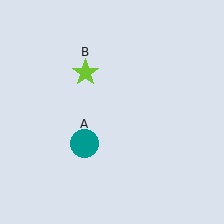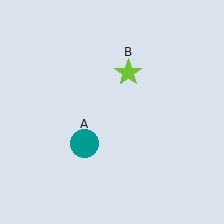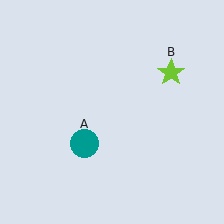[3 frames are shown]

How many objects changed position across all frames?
1 object changed position: lime star (object B).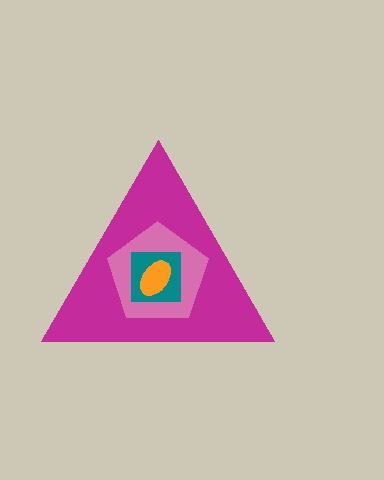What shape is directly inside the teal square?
The orange ellipse.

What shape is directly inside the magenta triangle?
The pink pentagon.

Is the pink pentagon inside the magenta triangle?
Yes.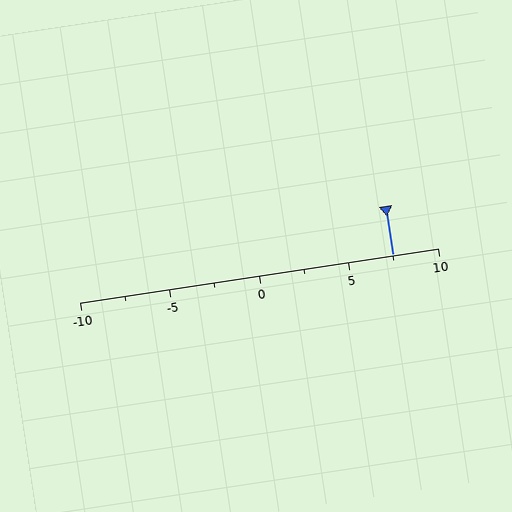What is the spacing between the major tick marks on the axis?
The major ticks are spaced 5 apart.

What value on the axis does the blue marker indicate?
The marker indicates approximately 7.5.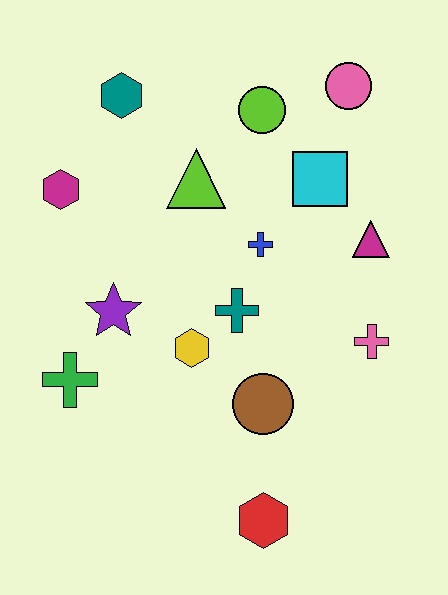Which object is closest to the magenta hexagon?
The teal hexagon is closest to the magenta hexagon.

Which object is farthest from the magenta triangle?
The green cross is farthest from the magenta triangle.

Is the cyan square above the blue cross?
Yes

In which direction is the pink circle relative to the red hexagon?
The pink circle is above the red hexagon.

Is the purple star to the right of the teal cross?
No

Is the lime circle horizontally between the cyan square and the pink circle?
No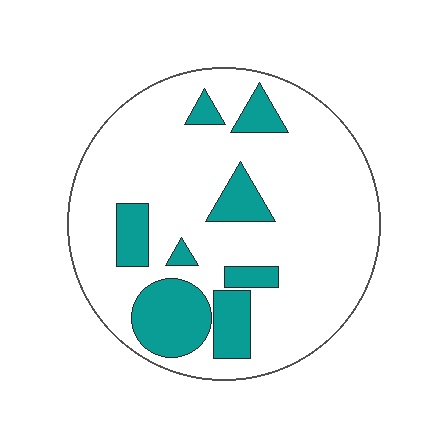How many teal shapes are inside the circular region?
8.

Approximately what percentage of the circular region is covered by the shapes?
Approximately 20%.